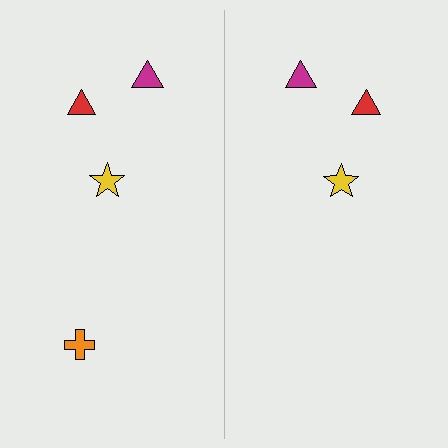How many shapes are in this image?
There are 7 shapes in this image.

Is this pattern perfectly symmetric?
No, the pattern is not perfectly symmetric. A orange cross is missing from the right side.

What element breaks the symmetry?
A orange cross is missing from the right side.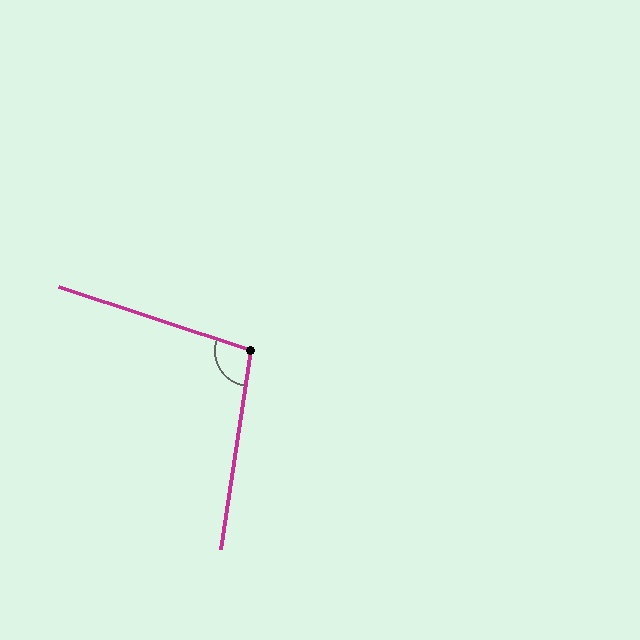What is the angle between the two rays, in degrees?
Approximately 100 degrees.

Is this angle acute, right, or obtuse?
It is obtuse.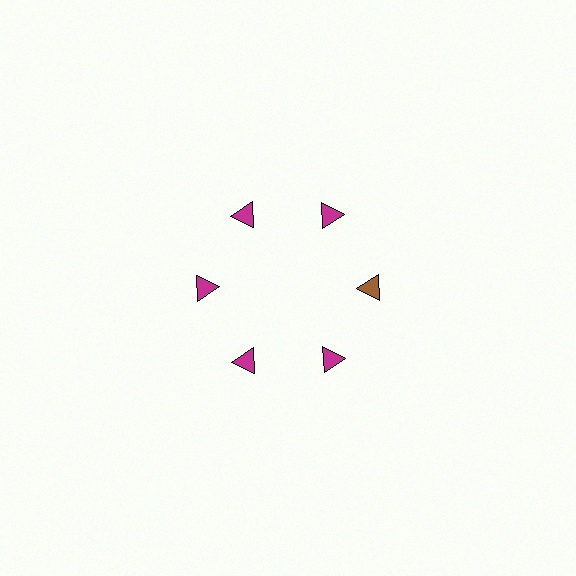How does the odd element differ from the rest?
It has a different color: brown instead of magenta.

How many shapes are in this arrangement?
There are 6 shapes arranged in a ring pattern.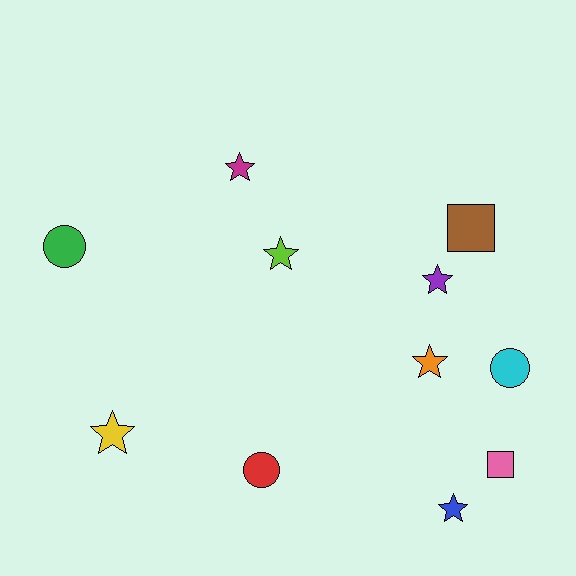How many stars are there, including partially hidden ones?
There are 6 stars.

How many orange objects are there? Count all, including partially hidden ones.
There is 1 orange object.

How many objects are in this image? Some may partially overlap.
There are 11 objects.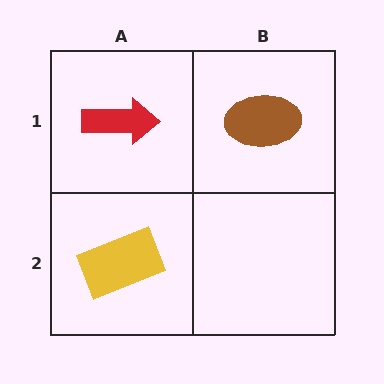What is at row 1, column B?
A brown ellipse.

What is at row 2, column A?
A yellow rectangle.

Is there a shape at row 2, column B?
No, that cell is empty.